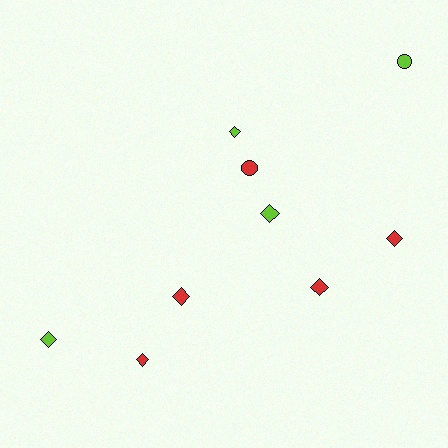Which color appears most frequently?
Red, with 5 objects.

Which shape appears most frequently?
Diamond, with 7 objects.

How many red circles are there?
There is 1 red circle.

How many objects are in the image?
There are 9 objects.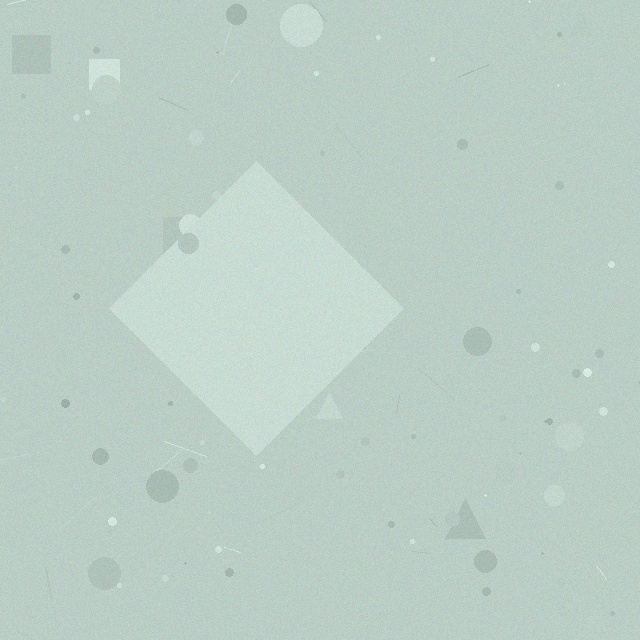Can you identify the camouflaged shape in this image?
The camouflaged shape is a diamond.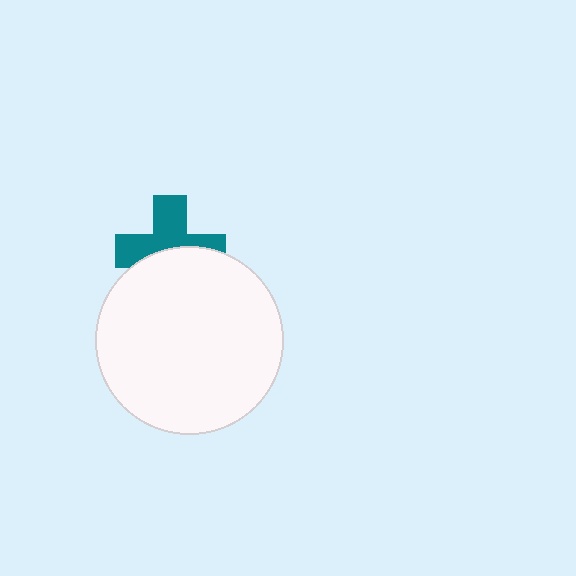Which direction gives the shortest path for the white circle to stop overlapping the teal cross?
Moving down gives the shortest separation.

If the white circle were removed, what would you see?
You would see the complete teal cross.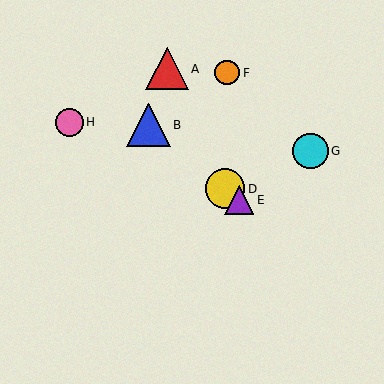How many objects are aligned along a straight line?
4 objects (B, C, D, E) are aligned along a straight line.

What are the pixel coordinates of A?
Object A is at (167, 69).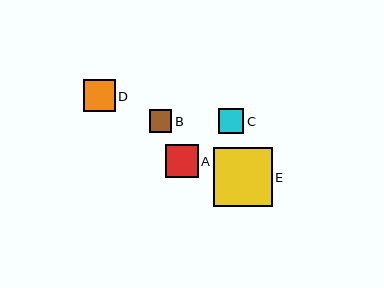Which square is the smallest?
Square B is the smallest with a size of approximately 23 pixels.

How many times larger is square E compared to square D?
Square E is approximately 1.8 times the size of square D.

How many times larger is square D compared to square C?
Square D is approximately 1.3 times the size of square C.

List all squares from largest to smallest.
From largest to smallest: E, A, D, C, B.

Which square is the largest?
Square E is the largest with a size of approximately 59 pixels.